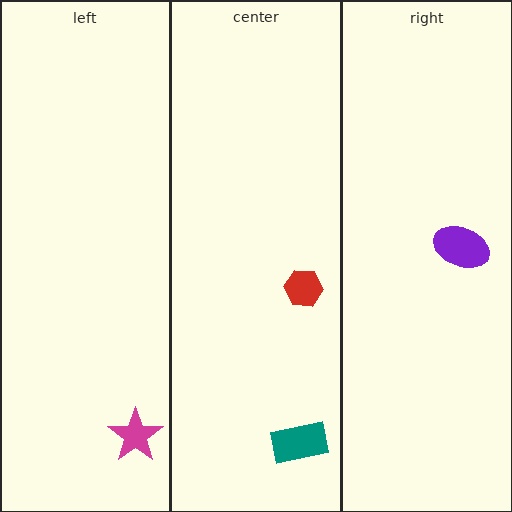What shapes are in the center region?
The teal rectangle, the red hexagon.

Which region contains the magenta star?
The left region.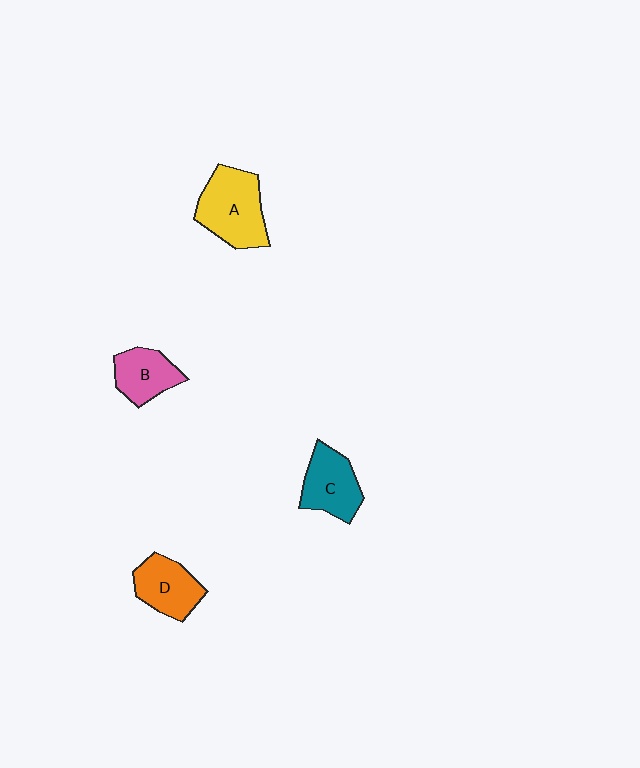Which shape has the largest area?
Shape A (yellow).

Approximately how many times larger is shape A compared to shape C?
Approximately 1.3 times.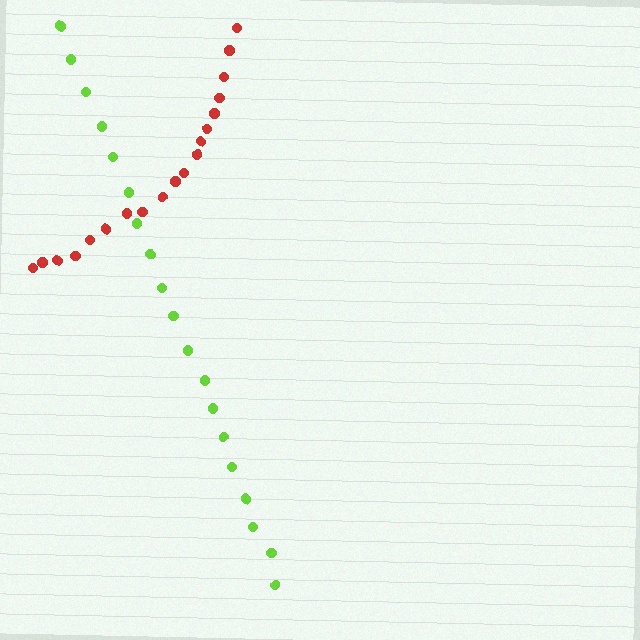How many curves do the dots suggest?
There are 2 distinct paths.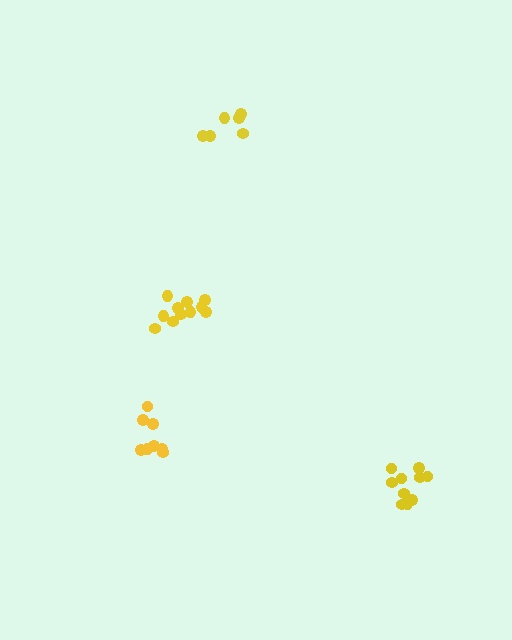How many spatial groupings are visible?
There are 4 spatial groupings.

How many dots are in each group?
Group 1: 6 dots, Group 2: 10 dots, Group 3: 8 dots, Group 4: 11 dots (35 total).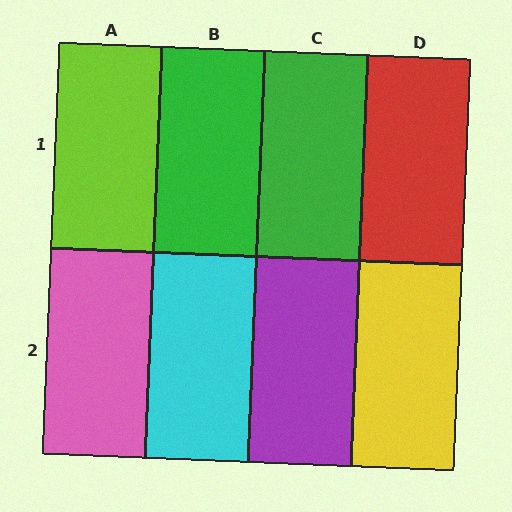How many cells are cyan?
1 cell is cyan.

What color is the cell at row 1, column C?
Green.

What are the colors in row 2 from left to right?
Pink, cyan, purple, yellow.